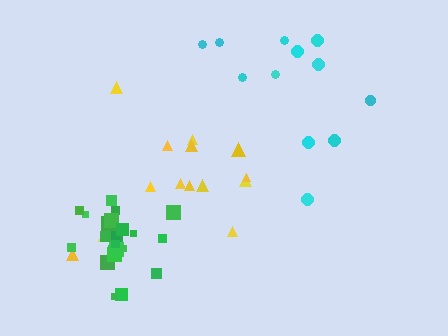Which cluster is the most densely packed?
Green.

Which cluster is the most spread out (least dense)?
Yellow.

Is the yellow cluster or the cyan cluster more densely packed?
Cyan.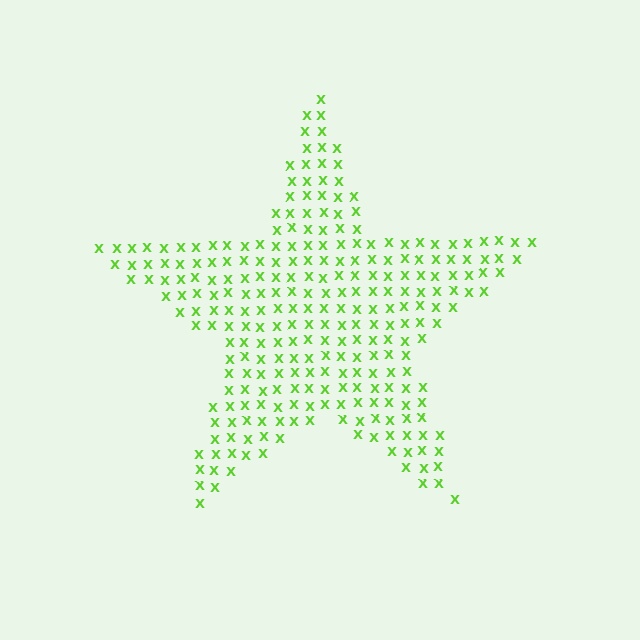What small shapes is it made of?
It is made of small letter X's.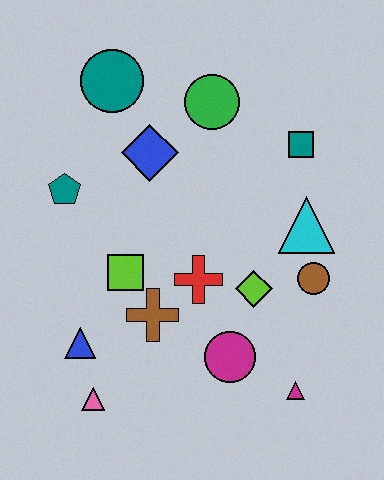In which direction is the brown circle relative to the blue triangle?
The brown circle is to the right of the blue triangle.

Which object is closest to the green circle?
The blue diamond is closest to the green circle.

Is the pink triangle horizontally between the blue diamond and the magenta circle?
No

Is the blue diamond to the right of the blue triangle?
Yes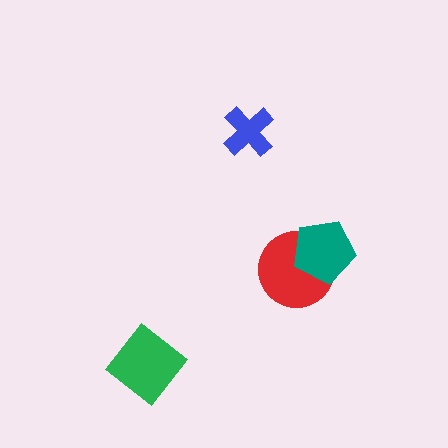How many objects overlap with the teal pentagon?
1 object overlaps with the teal pentagon.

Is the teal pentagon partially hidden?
No, no other shape covers it.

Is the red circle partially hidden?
Yes, it is partially covered by another shape.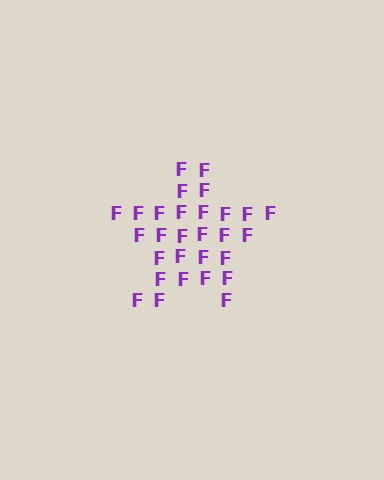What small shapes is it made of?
It is made of small letter F's.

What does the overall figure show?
The overall figure shows a star.